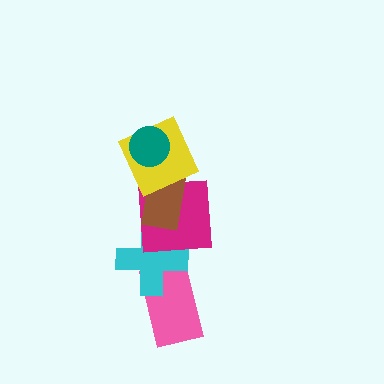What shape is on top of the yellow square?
The teal circle is on top of the yellow square.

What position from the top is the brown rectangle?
The brown rectangle is 3rd from the top.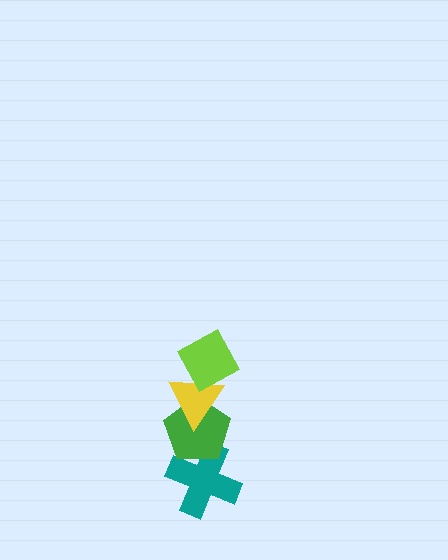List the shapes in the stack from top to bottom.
From top to bottom: the lime diamond, the yellow triangle, the green pentagon, the teal cross.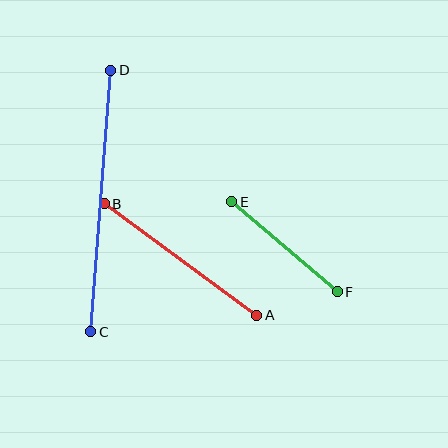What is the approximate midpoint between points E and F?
The midpoint is at approximately (284, 247) pixels.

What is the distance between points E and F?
The distance is approximately 138 pixels.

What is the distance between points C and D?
The distance is approximately 262 pixels.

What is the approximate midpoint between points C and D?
The midpoint is at approximately (101, 201) pixels.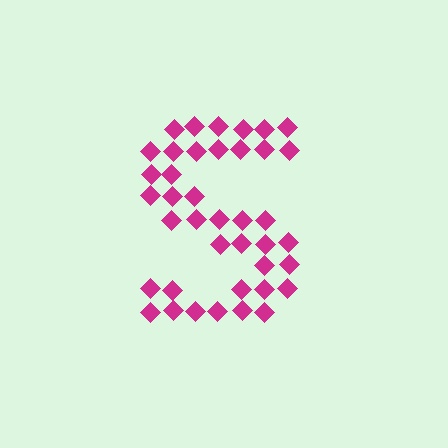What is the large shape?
The large shape is the letter S.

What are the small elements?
The small elements are diamonds.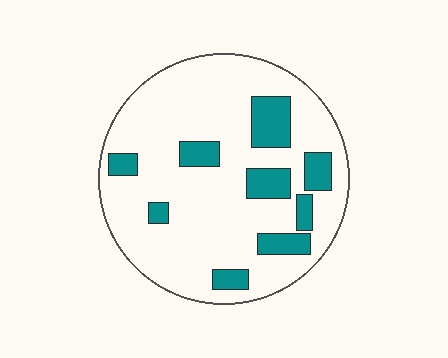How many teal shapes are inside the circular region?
9.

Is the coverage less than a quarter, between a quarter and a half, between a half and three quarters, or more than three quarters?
Less than a quarter.